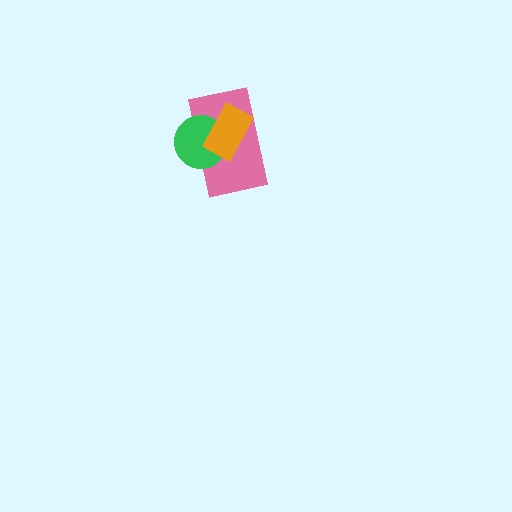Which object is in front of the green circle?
The orange rectangle is in front of the green circle.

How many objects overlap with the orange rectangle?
2 objects overlap with the orange rectangle.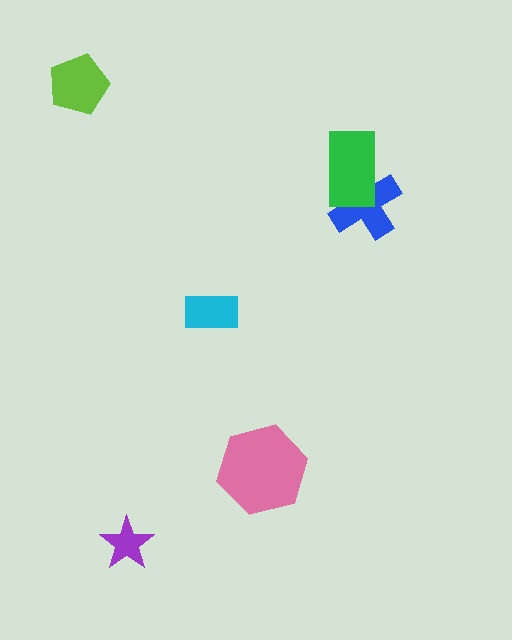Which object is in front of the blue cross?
The green rectangle is in front of the blue cross.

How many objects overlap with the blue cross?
1 object overlaps with the blue cross.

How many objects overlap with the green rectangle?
1 object overlaps with the green rectangle.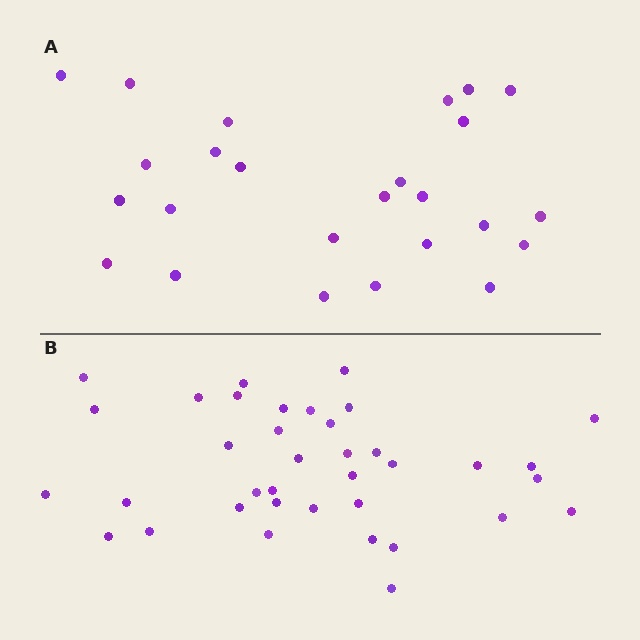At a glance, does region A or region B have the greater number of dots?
Region B (the bottom region) has more dots.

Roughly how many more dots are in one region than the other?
Region B has roughly 12 or so more dots than region A.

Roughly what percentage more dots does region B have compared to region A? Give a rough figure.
About 50% more.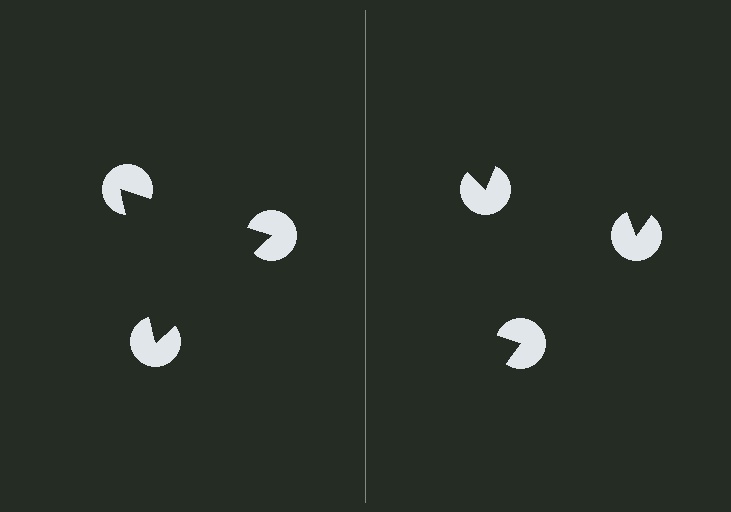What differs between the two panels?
The pac-man discs are positioned identically on both sides; only the wedge orientations differ. On the left they align to a triangle; on the right they are misaligned.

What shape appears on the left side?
An illusory triangle.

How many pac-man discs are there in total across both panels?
6 — 3 on each side.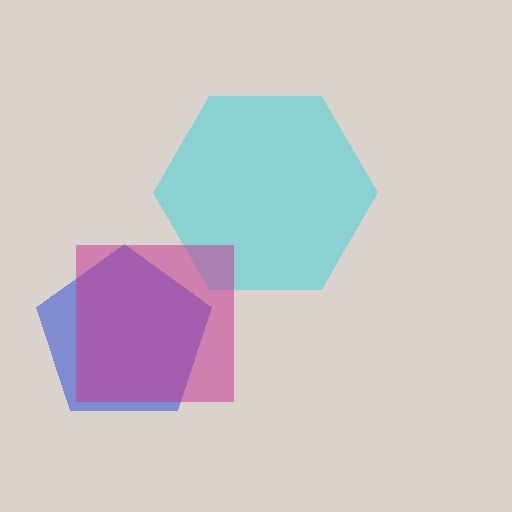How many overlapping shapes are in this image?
There are 3 overlapping shapes in the image.